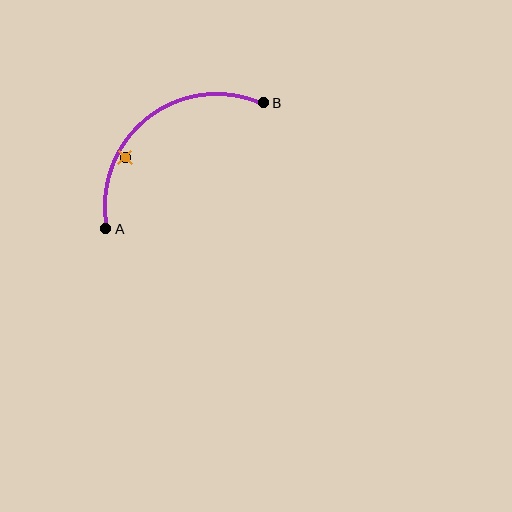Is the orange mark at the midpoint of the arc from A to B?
No — the orange mark does not lie on the arc at all. It sits slightly inside the curve.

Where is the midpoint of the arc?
The arc midpoint is the point on the curve farthest from the straight line joining A and B. It sits above and to the left of that line.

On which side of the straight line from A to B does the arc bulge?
The arc bulges above and to the left of the straight line connecting A and B.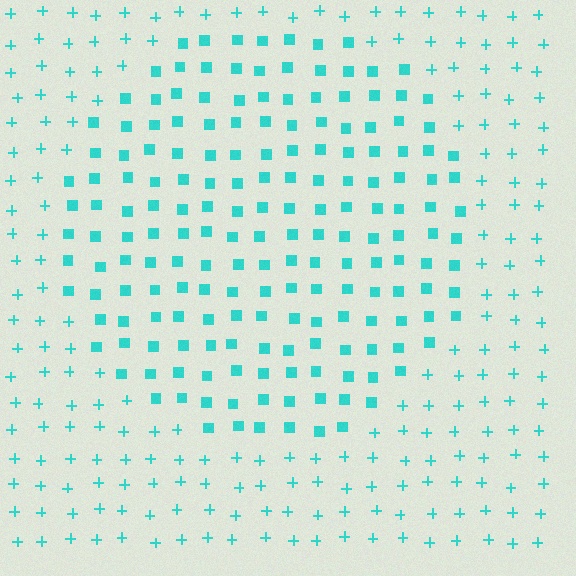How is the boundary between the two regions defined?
The boundary is defined by a change in element shape: squares inside vs. plus signs outside. All elements share the same color and spacing.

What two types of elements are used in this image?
The image uses squares inside the circle region and plus signs outside it.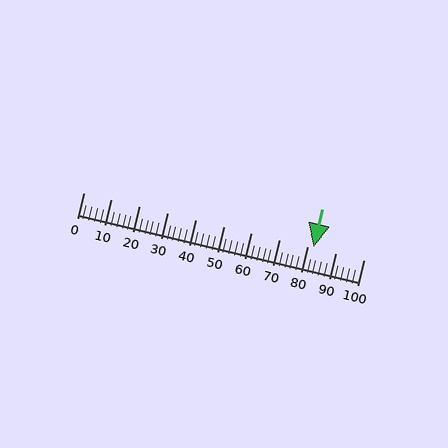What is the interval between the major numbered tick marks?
The major tick marks are spaced 10 units apart.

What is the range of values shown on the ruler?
The ruler shows values from 0 to 100.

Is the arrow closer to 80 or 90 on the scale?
The arrow is closer to 80.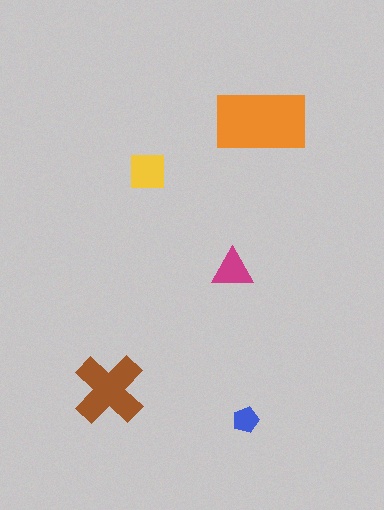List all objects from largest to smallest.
The orange rectangle, the brown cross, the yellow square, the magenta triangle, the blue pentagon.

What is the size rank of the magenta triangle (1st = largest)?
4th.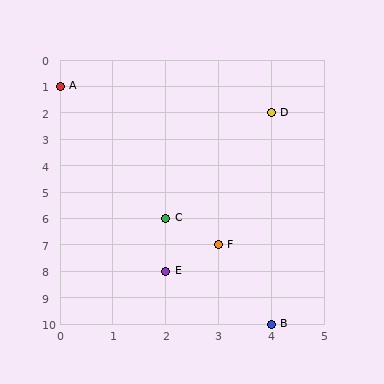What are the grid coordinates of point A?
Point A is at grid coordinates (0, 1).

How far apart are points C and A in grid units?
Points C and A are 2 columns and 5 rows apart (about 5.4 grid units diagonally).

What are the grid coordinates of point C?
Point C is at grid coordinates (2, 6).